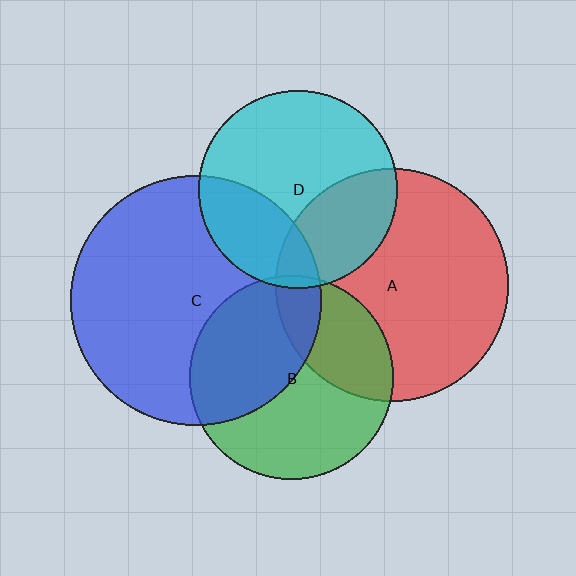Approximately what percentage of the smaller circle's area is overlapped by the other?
Approximately 5%.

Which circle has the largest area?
Circle C (blue).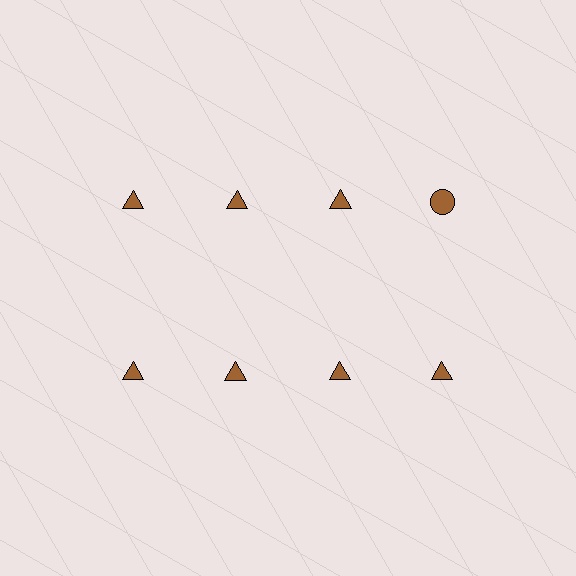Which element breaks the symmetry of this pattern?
The brown circle in the top row, second from right column breaks the symmetry. All other shapes are brown triangles.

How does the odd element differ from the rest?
It has a different shape: circle instead of triangle.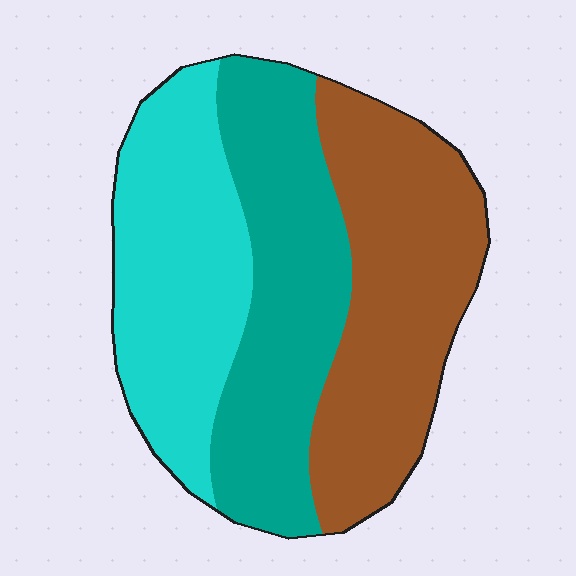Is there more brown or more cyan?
Brown.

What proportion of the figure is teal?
Teal takes up about one third (1/3) of the figure.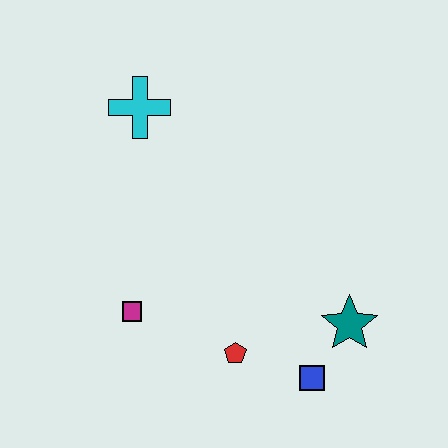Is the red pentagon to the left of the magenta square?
No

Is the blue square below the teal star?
Yes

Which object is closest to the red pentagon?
The blue square is closest to the red pentagon.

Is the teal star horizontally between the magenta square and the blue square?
No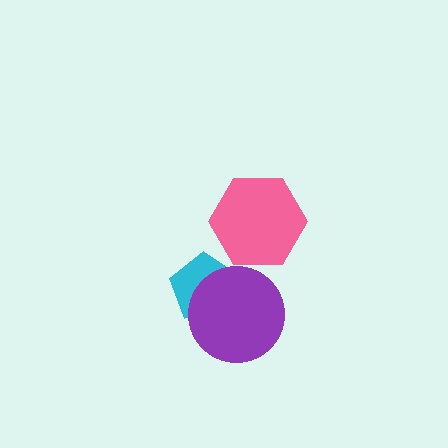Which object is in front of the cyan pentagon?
The purple circle is in front of the cyan pentagon.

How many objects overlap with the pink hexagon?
0 objects overlap with the pink hexagon.